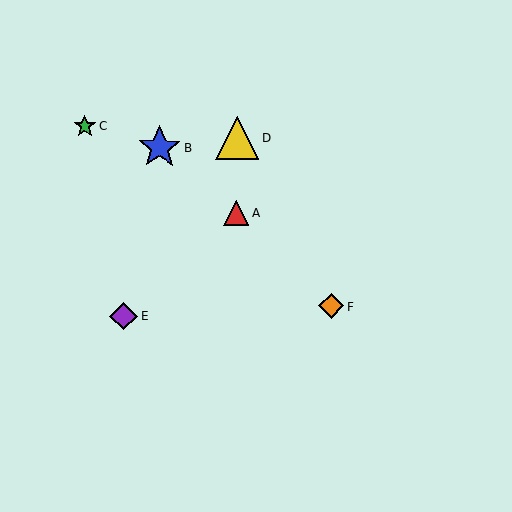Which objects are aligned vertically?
Objects A, D are aligned vertically.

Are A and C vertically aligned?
No, A is at x≈236 and C is at x≈85.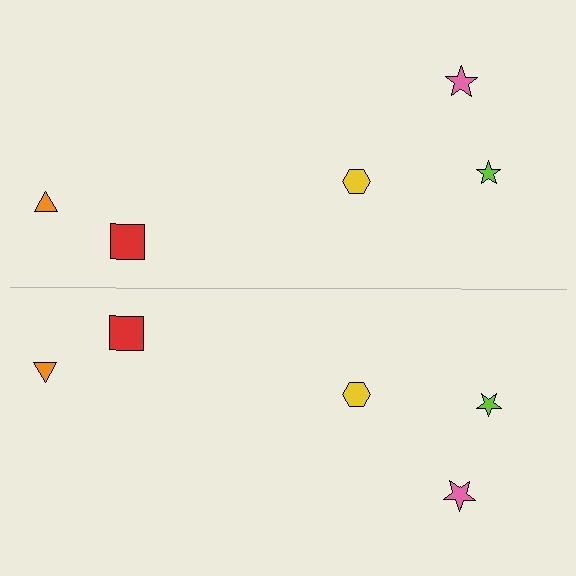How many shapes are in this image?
There are 10 shapes in this image.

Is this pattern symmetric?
Yes, this pattern has bilateral (reflection) symmetry.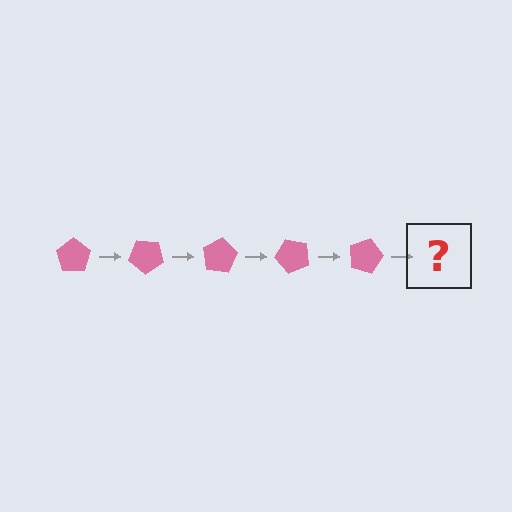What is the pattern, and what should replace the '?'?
The pattern is that the pentagon rotates 40 degrees each step. The '?' should be a pink pentagon rotated 200 degrees.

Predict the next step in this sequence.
The next step is a pink pentagon rotated 200 degrees.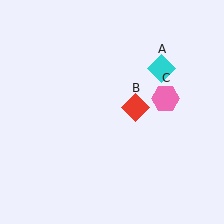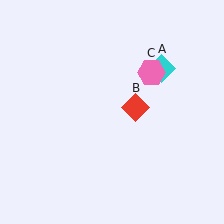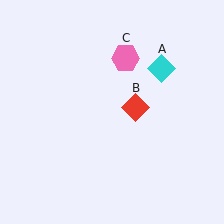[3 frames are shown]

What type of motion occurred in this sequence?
The pink hexagon (object C) rotated counterclockwise around the center of the scene.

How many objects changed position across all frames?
1 object changed position: pink hexagon (object C).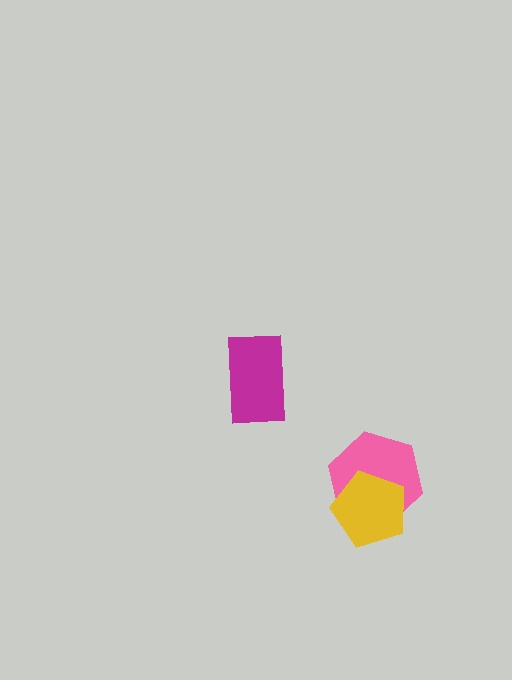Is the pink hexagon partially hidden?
Yes, it is partially covered by another shape.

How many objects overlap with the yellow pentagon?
1 object overlaps with the yellow pentagon.